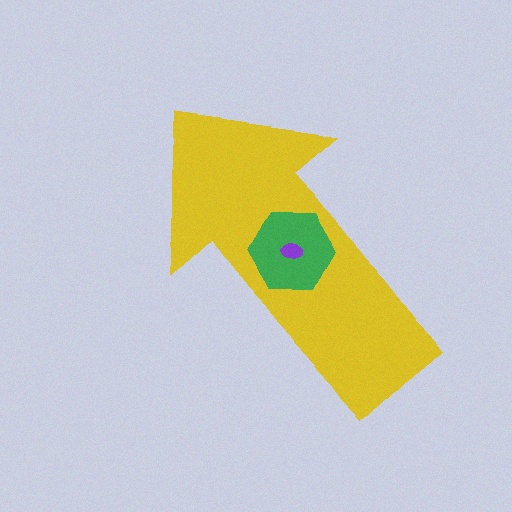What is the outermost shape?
The yellow arrow.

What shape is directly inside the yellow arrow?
The green hexagon.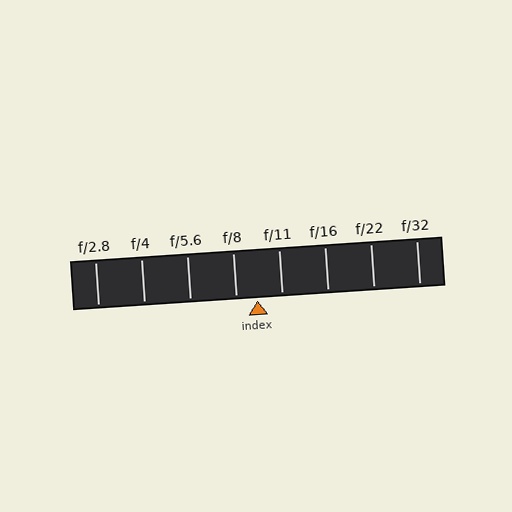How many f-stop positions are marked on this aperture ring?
There are 8 f-stop positions marked.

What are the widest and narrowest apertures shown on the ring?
The widest aperture shown is f/2.8 and the narrowest is f/32.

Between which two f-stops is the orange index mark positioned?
The index mark is between f/8 and f/11.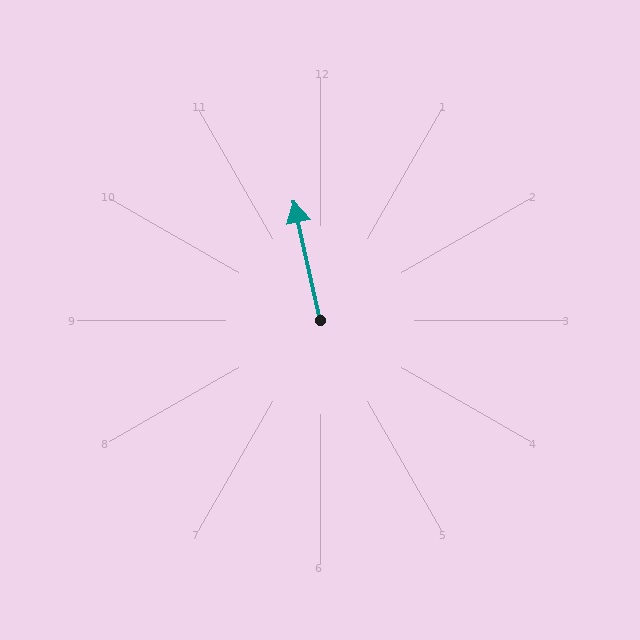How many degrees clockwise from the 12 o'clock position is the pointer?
Approximately 348 degrees.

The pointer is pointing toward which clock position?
Roughly 12 o'clock.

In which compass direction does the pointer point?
North.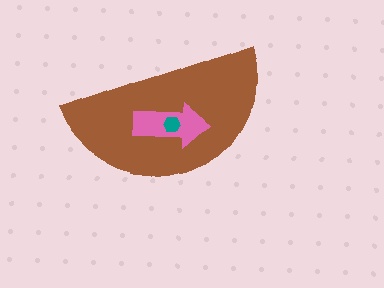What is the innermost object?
The teal hexagon.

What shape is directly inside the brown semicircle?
The pink arrow.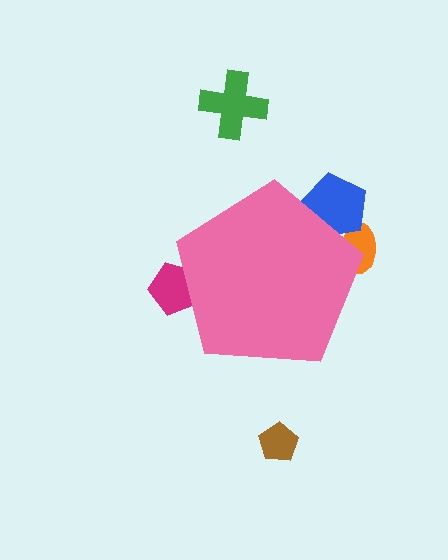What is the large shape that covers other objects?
A pink pentagon.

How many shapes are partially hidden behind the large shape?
3 shapes are partially hidden.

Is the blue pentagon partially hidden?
Yes, the blue pentagon is partially hidden behind the pink pentagon.